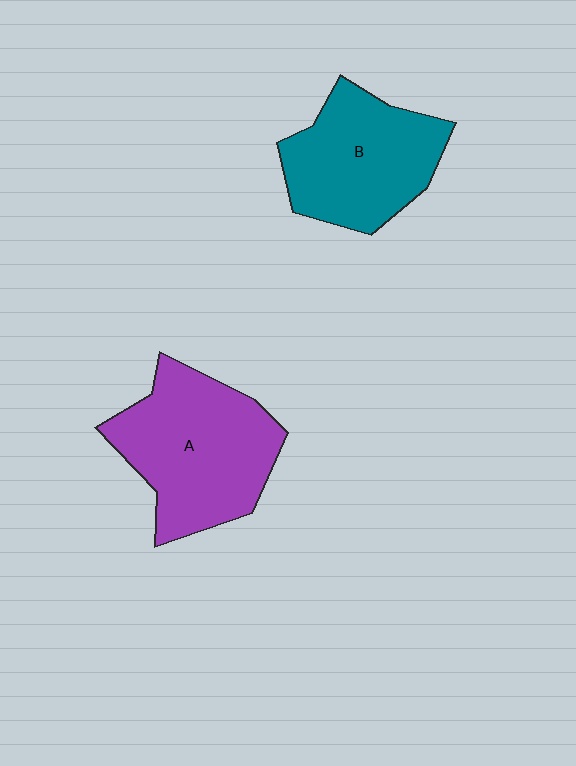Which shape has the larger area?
Shape A (purple).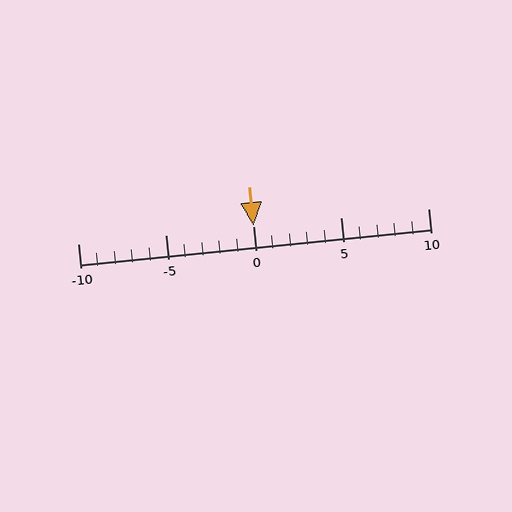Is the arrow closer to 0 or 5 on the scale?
The arrow is closer to 0.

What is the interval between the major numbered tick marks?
The major tick marks are spaced 5 units apart.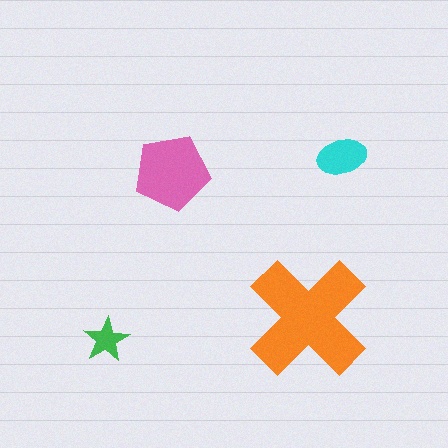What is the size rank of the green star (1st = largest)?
4th.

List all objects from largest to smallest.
The orange cross, the pink pentagon, the cyan ellipse, the green star.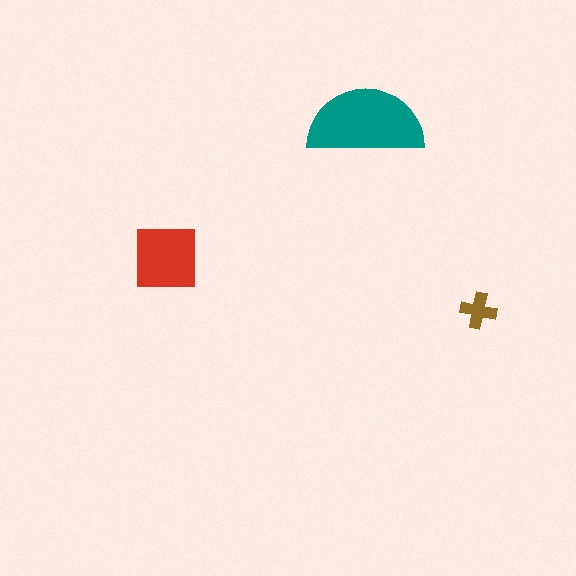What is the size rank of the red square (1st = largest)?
2nd.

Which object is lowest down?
The brown cross is bottommost.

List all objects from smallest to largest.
The brown cross, the red square, the teal semicircle.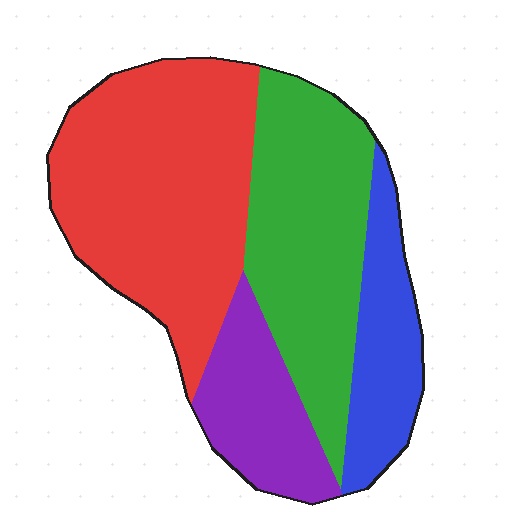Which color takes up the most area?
Red, at roughly 40%.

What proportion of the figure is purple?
Purple covers 15% of the figure.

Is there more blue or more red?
Red.